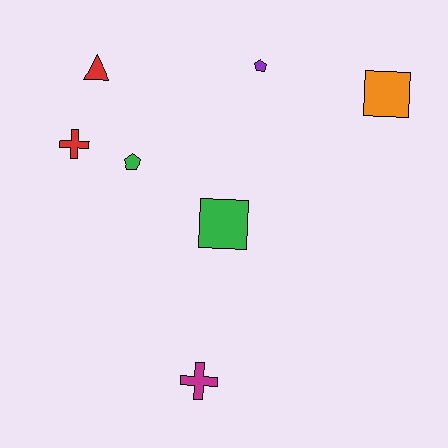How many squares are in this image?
There are 2 squares.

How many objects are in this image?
There are 7 objects.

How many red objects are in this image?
There are 2 red objects.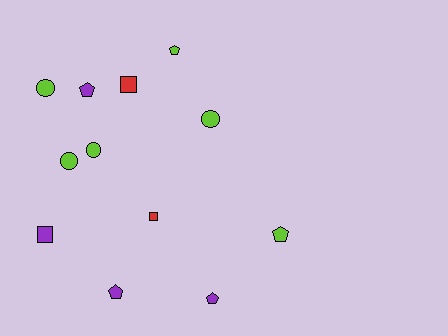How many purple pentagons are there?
There are 3 purple pentagons.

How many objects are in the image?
There are 12 objects.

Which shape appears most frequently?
Pentagon, with 5 objects.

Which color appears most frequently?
Lime, with 6 objects.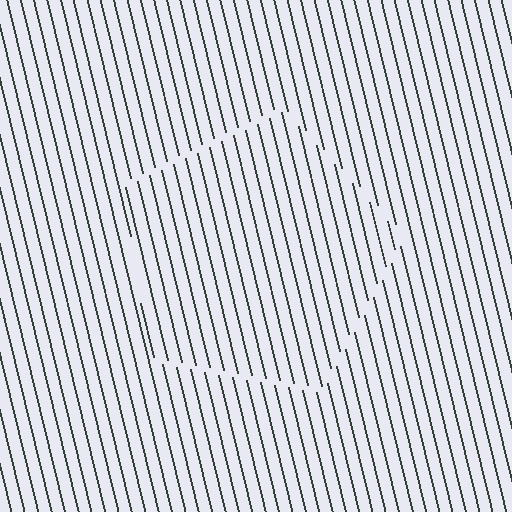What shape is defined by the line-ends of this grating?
An illusory pentagon. The interior of the shape contains the same grating, shifted by half a period — the contour is defined by the phase discontinuity where line-ends from the inner and outer gratings abut.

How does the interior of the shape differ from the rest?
The interior of the shape contains the same grating, shifted by half a period — the contour is defined by the phase discontinuity where line-ends from the inner and outer gratings abut.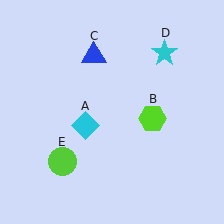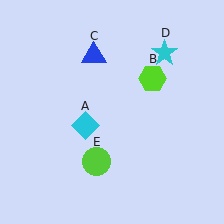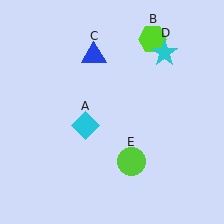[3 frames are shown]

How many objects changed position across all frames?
2 objects changed position: lime hexagon (object B), lime circle (object E).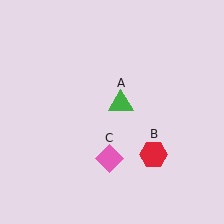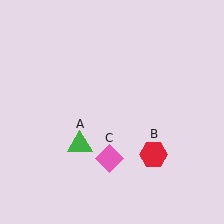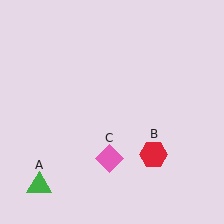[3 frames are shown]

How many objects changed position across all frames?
1 object changed position: green triangle (object A).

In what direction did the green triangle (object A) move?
The green triangle (object A) moved down and to the left.